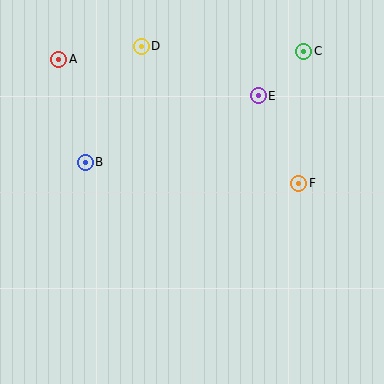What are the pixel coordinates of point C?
Point C is at (304, 51).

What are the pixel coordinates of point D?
Point D is at (141, 46).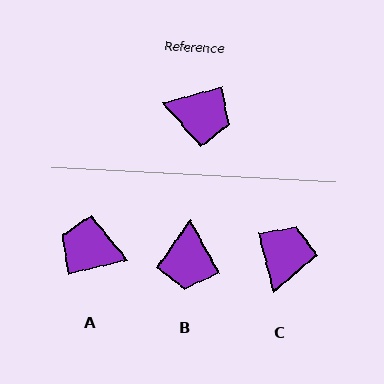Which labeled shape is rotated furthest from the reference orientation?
A, about 177 degrees away.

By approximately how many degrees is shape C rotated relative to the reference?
Approximately 89 degrees counter-clockwise.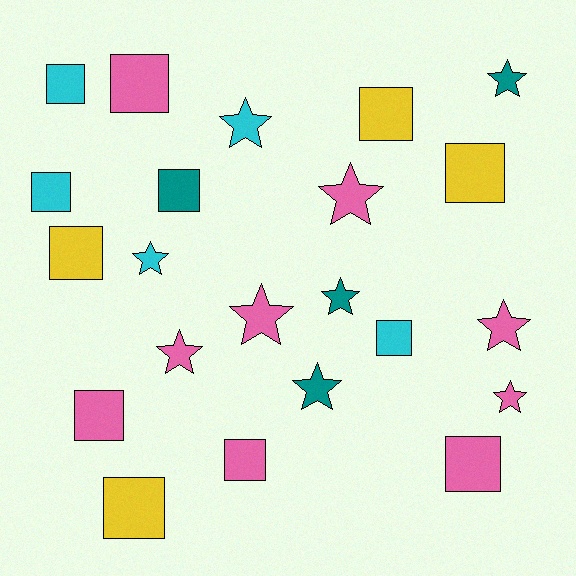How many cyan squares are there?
There are 3 cyan squares.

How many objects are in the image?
There are 22 objects.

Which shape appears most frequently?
Square, with 12 objects.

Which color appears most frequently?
Pink, with 9 objects.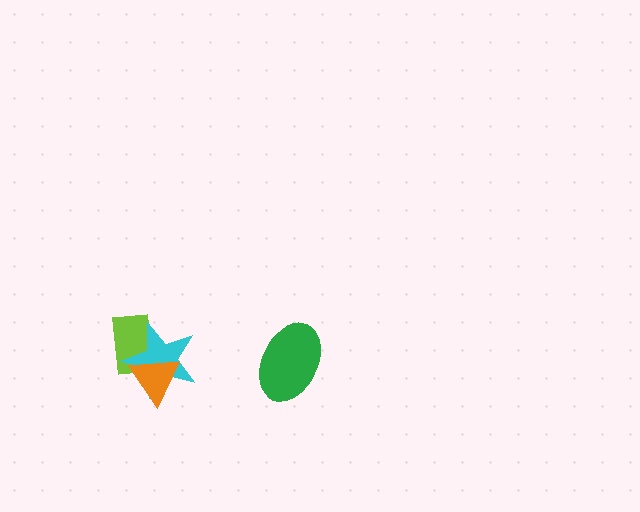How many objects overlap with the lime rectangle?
2 objects overlap with the lime rectangle.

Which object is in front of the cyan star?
The orange triangle is in front of the cyan star.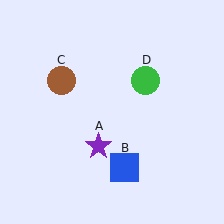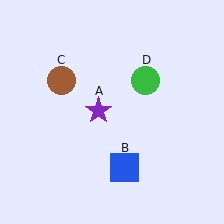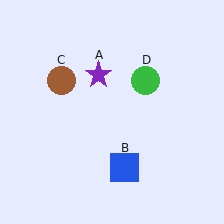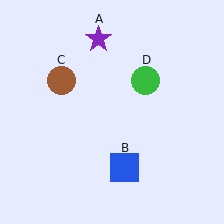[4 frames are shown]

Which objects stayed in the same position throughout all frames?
Blue square (object B) and brown circle (object C) and green circle (object D) remained stationary.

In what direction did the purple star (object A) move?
The purple star (object A) moved up.